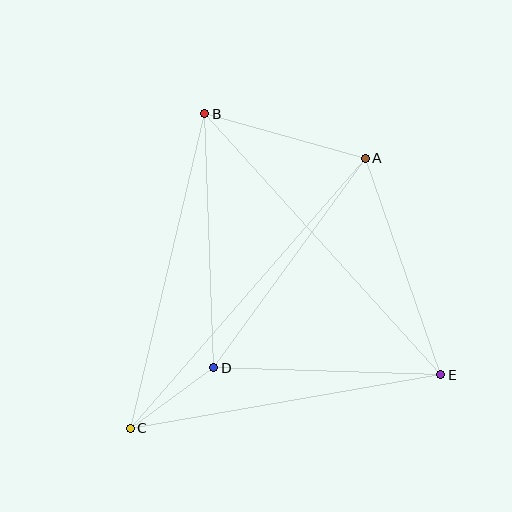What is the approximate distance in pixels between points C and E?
The distance between C and E is approximately 315 pixels.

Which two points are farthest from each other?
Points A and C are farthest from each other.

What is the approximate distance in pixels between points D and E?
The distance between D and E is approximately 227 pixels.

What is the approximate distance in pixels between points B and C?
The distance between B and C is approximately 323 pixels.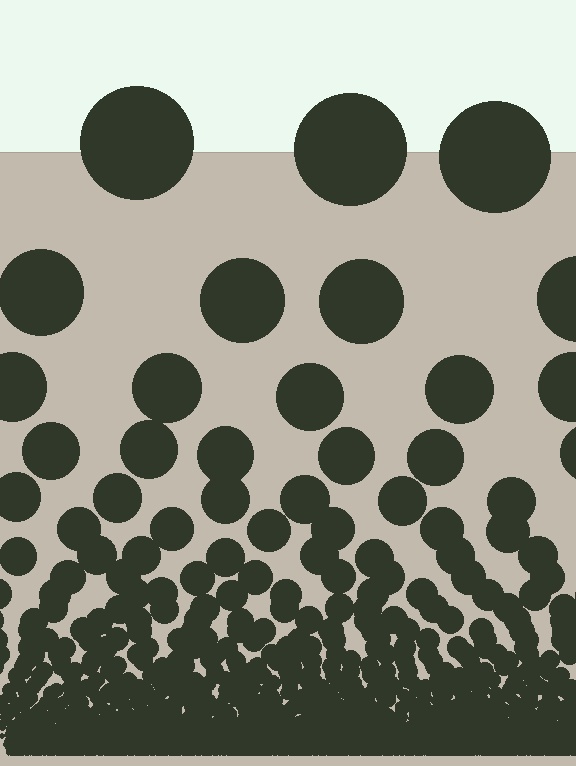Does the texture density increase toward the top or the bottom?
Density increases toward the bottom.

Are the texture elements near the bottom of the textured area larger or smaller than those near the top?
Smaller. The gradient is inverted — elements near the bottom are smaller and denser.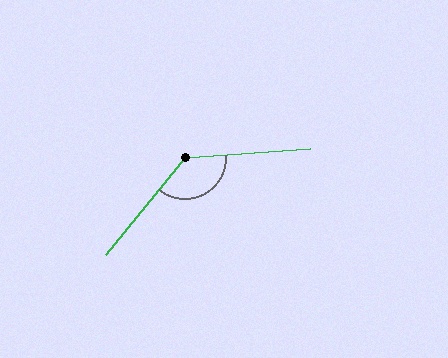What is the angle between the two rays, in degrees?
Approximately 133 degrees.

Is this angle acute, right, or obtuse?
It is obtuse.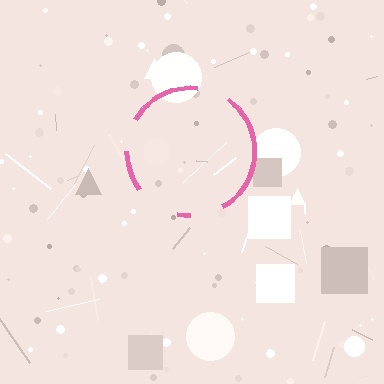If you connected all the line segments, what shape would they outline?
They would outline a circle.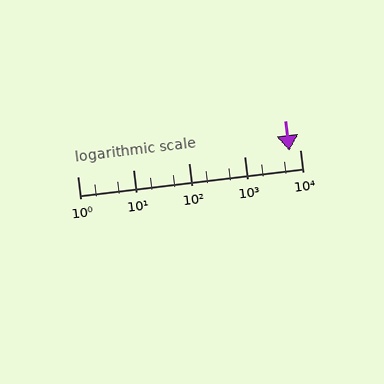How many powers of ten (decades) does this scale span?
The scale spans 4 decades, from 1 to 10000.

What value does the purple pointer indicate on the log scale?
The pointer indicates approximately 6500.